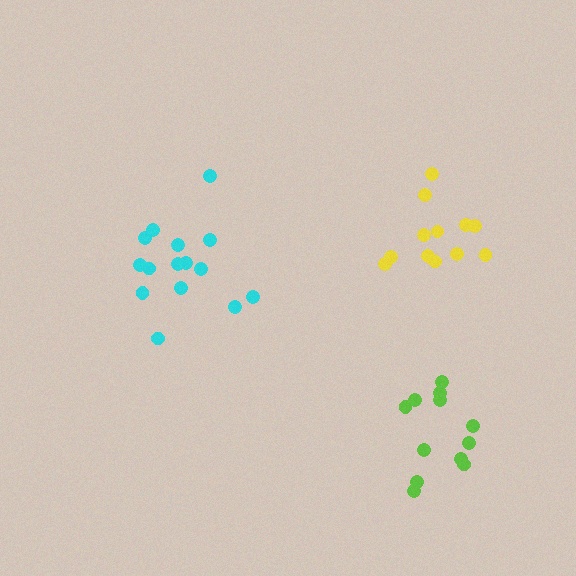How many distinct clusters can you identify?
There are 3 distinct clusters.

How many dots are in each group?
Group 1: 12 dots, Group 2: 15 dots, Group 3: 12 dots (39 total).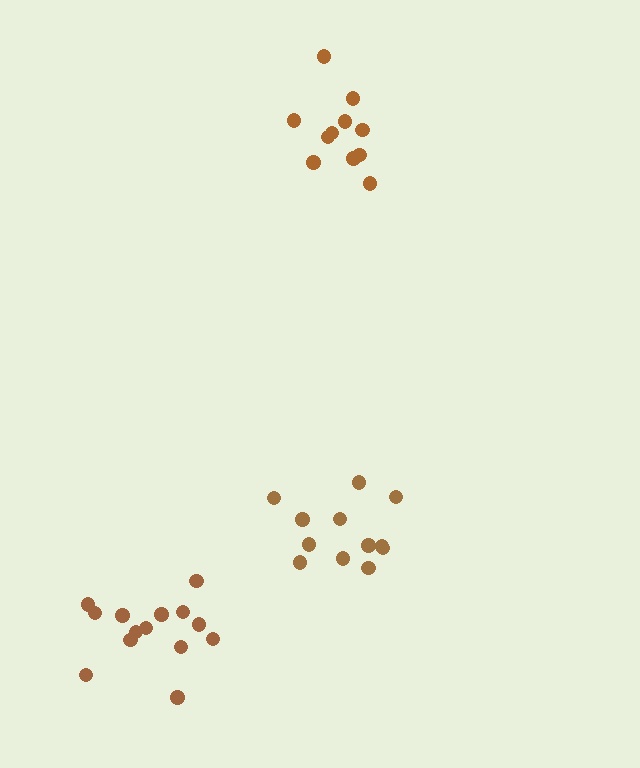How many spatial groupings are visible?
There are 3 spatial groupings.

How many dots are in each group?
Group 1: 12 dots, Group 2: 14 dots, Group 3: 11 dots (37 total).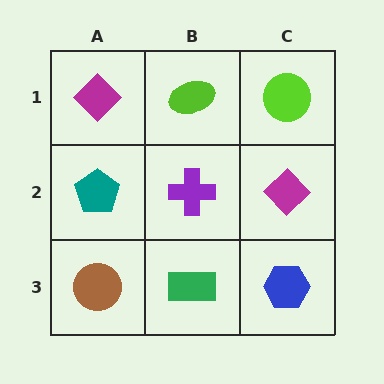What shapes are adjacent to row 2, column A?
A magenta diamond (row 1, column A), a brown circle (row 3, column A), a purple cross (row 2, column B).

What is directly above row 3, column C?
A magenta diamond.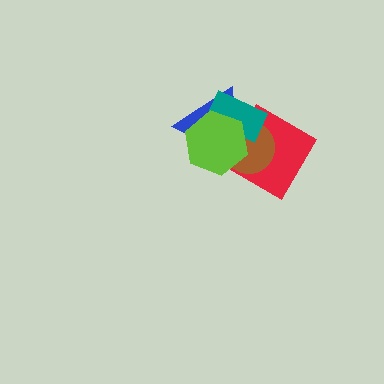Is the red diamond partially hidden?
Yes, it is partially covered by another shape.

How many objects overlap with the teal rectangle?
4 objects overlap with the teal rectangle.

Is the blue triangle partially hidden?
Yes, it is partially covered by another shape.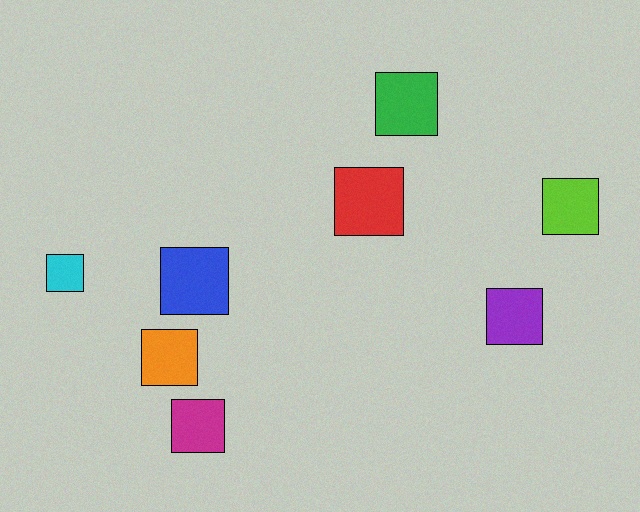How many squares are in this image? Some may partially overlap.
There are 8 squares.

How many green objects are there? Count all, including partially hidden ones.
There is 1 green object.